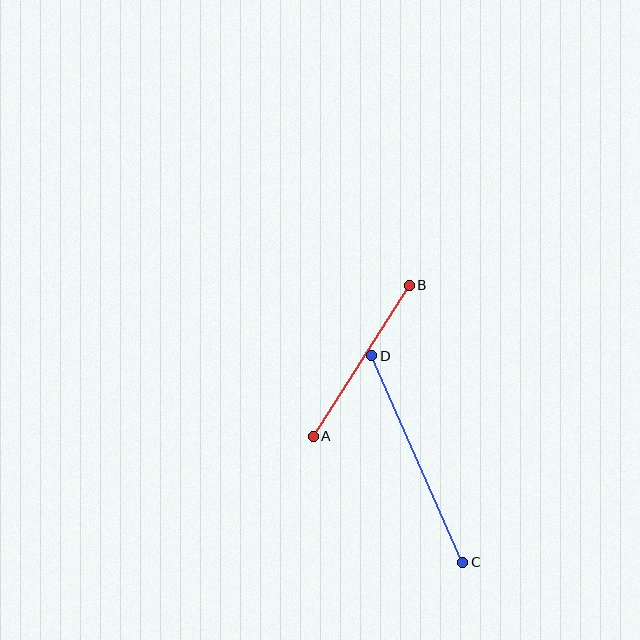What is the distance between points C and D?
The distance is approximately 226 pixels.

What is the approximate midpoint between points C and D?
The midpoint is at approximately (417, 459) pixels.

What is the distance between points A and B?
The distance is approximately 179 pixels.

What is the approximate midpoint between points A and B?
The midpoint is at approximately (361, 361) pixels.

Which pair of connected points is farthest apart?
Points C and D are farthest apart.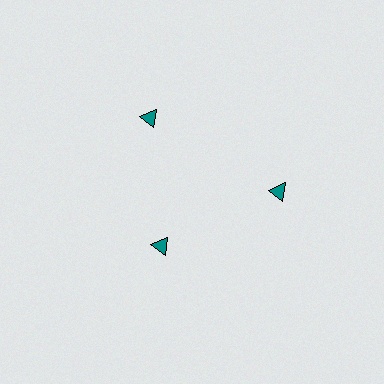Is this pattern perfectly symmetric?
No. The 3 teal triangles are arranged in a ring, but one element near the 7 o'clock position is pulled inward toward the center, breaking the 3-fold rotational symmetry.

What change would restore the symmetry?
The symmetry would be restored by moving it outward, back onto the ring so that all 3 triangles sit at equal angles and equal distance from the center.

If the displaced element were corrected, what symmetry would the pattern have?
It would have 3-fold rotational symmetry — the pattern would map onto itself every 120 degrees.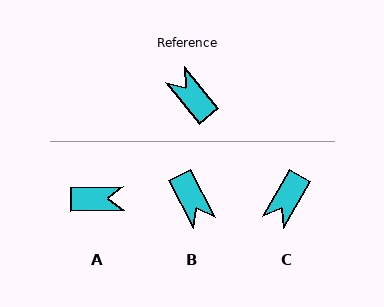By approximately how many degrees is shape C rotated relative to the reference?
Approximately 112 degrees counter-clockwise.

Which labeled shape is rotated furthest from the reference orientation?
B, about 168 degrees away.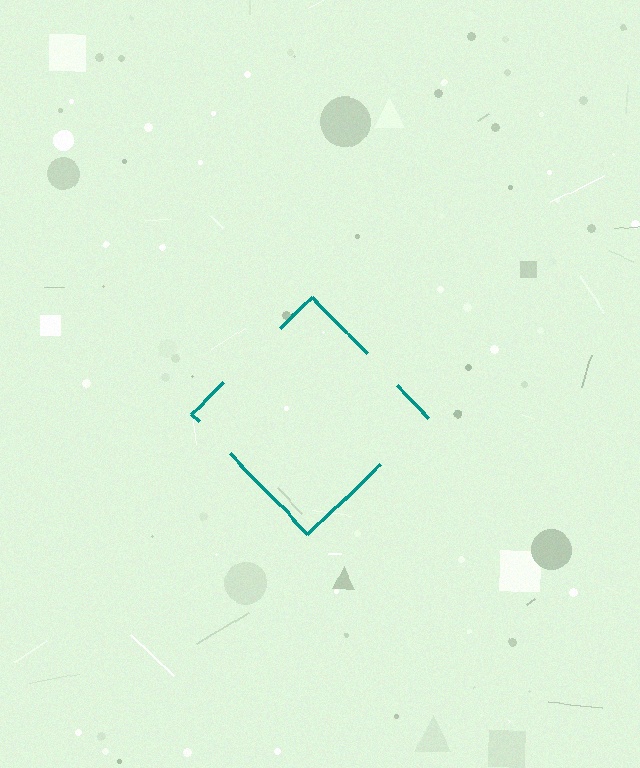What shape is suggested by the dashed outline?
The dashed outline suggests a diamond.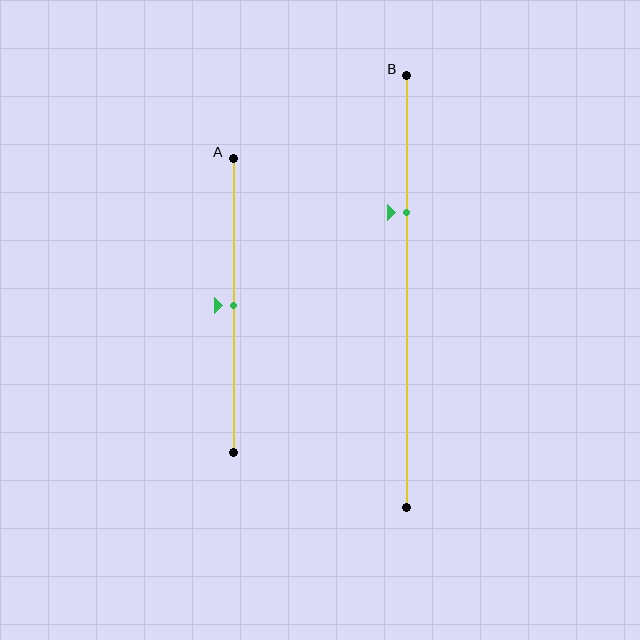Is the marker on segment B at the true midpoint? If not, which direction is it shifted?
No, the marker on segment B is shifted upward by about 18% of the segment length.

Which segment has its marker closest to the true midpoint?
Segment A has its marker closest to the true midpoint.